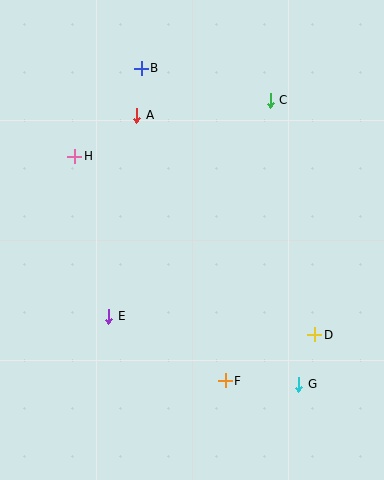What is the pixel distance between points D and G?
The distance between D and G is 52 pixels.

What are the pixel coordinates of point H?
Point H is at (75, 156).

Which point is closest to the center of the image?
Point E at (109, 316) is closest to the center.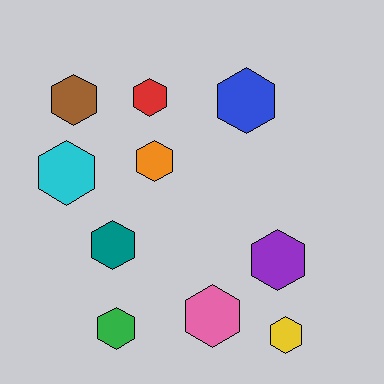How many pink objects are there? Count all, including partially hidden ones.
There is 1 pink object.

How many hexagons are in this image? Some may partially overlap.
There are 10 hexagons.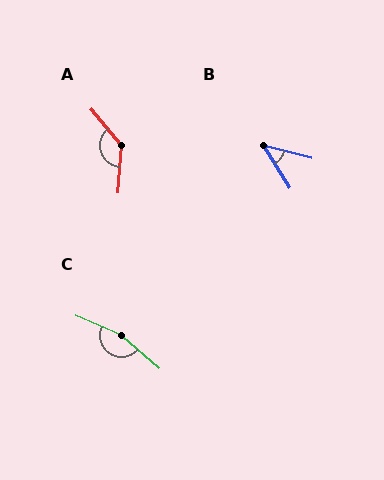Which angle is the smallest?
B, at approximately 44 degrees.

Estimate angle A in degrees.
Approximately 136 degrees.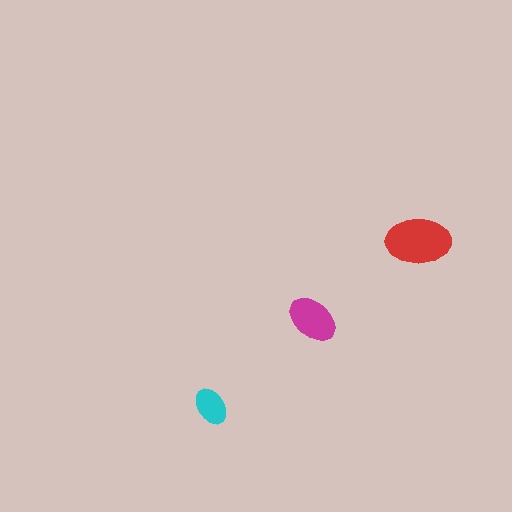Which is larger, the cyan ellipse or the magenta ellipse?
The magenta one.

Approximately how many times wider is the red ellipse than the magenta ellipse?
About 1.5 times wider.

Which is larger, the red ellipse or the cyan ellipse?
The red one.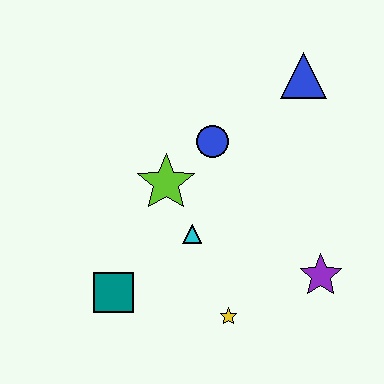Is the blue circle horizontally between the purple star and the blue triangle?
No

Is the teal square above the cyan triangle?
No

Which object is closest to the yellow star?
The cyan triangle is closest to the yellow star.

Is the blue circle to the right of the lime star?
Yes